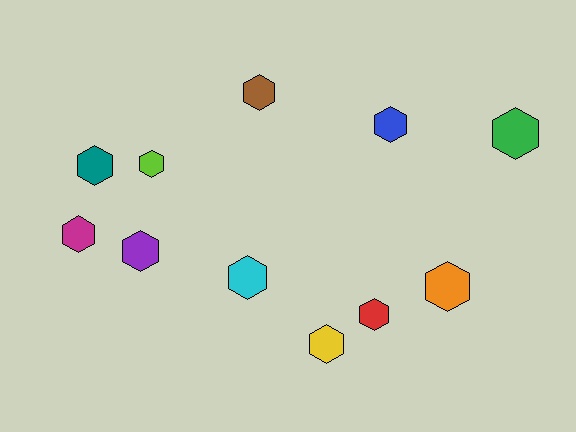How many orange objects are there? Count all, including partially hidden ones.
There is 1 orange object.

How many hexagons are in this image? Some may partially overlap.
There are 11 hexagons.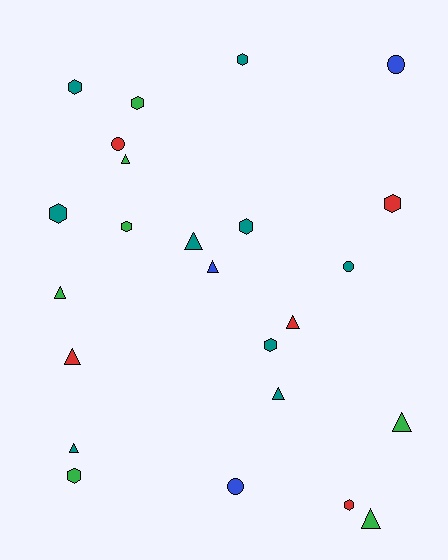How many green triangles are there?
There are 4 green triangles.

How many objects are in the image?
There are 24 objects.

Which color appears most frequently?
Teal, with 9 objects.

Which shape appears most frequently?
Triangle, with 10 objects.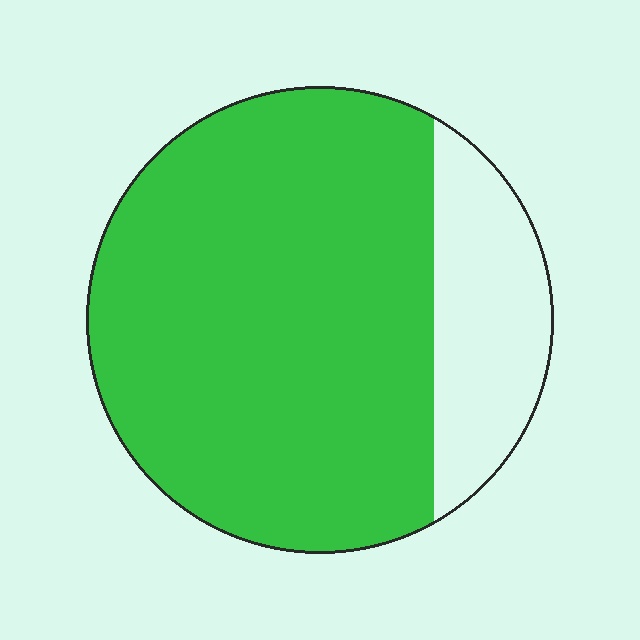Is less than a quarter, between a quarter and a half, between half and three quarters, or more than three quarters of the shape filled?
More than three quarters.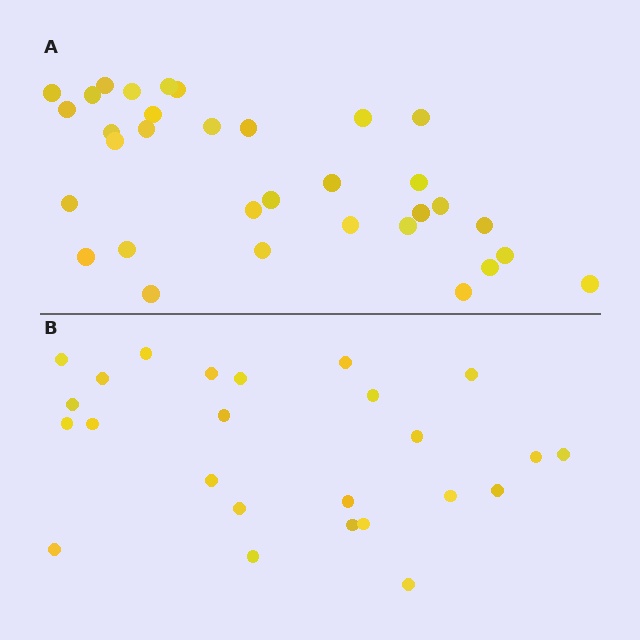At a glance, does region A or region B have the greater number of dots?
Region A (the top region) has more dots.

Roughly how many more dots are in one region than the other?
Region A has roughly 8 or so more dots than region B.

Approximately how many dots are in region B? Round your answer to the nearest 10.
About 20 dots. (The exact count is 25, which rounds to 20.)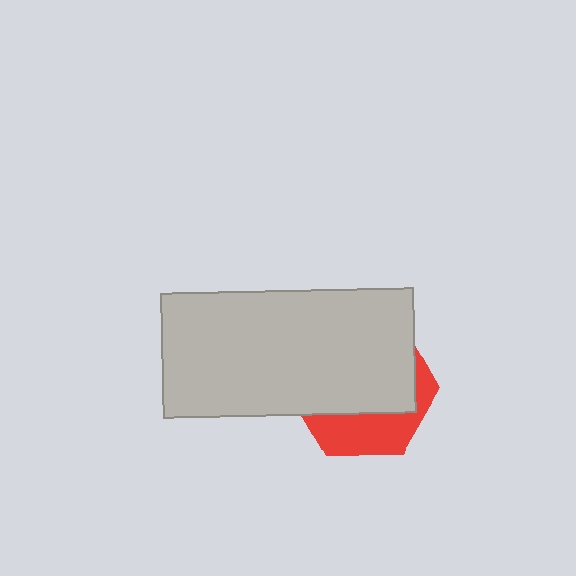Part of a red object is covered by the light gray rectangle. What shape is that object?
It is a hexagon.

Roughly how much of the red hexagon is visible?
A small part of it is visible (roughly 33%).